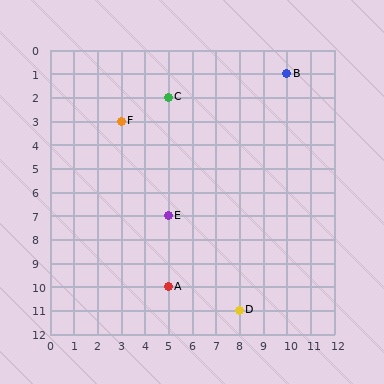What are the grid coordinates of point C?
Point C is at grid coordinates (5, 2).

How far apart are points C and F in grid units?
Points C and F are 2 columns and 1 row apart (about 2.2 grid units diagonally).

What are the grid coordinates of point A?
Point A is at grid coordinates (5, 10).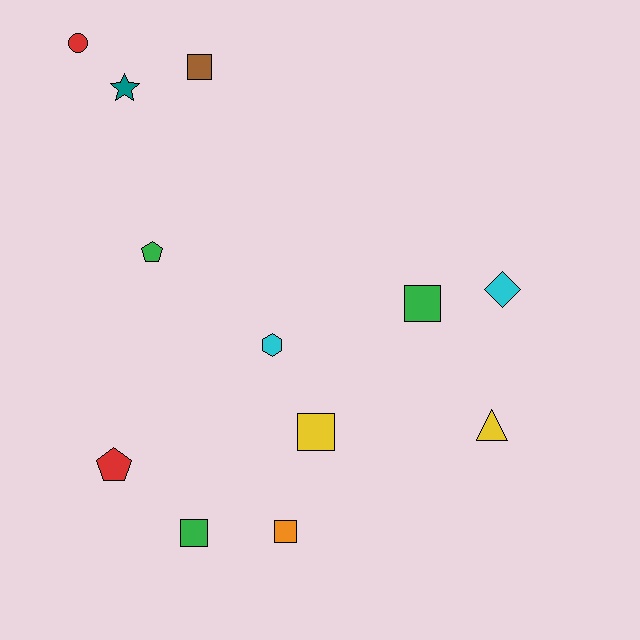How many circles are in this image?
There is 1 circle.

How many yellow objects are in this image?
There are 2 yellow objects.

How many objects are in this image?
There are 12 objects.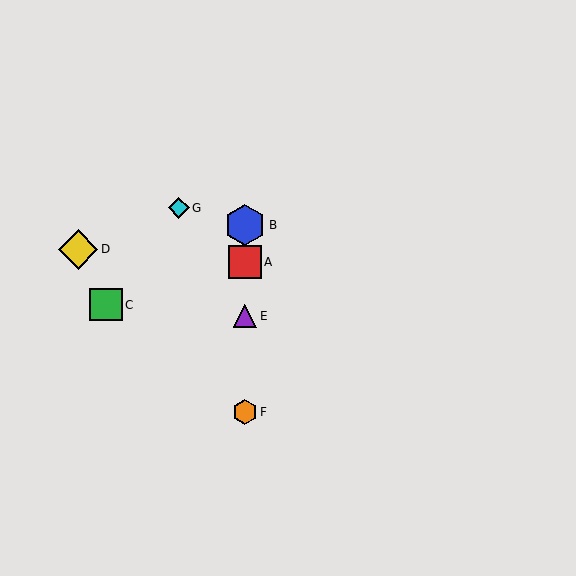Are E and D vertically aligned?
No, E is at x≈245 and D is at x≈78.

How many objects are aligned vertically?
4 objects (A, B, E, F) are aligned vertically.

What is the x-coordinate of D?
Object D is at x≈78.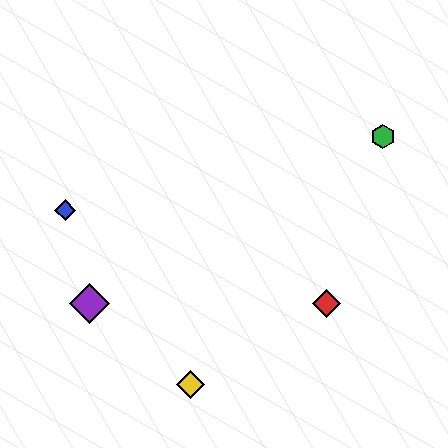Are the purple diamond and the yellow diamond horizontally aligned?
No, the purple diamond is at y≈303 and the yellow diamond is at y≈384.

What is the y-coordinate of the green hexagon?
The green hexagon is at y≈137.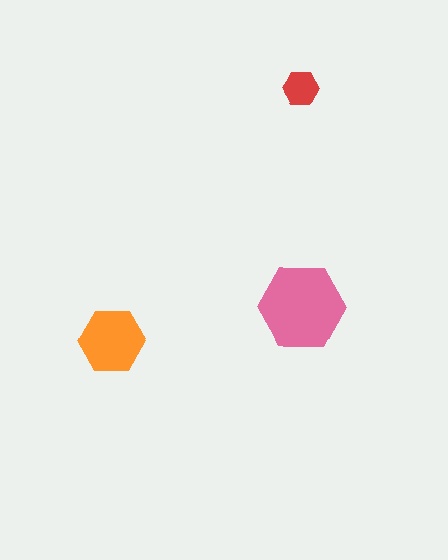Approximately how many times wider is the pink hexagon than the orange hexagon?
About 1.5 times wider.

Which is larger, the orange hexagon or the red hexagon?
The orange one.